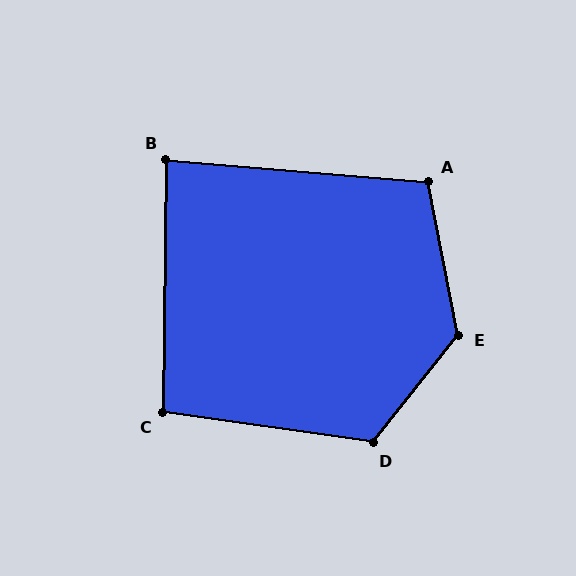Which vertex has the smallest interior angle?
B, at approximately 86 degrees.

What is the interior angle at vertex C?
Approximately 97 degrees (obtuse).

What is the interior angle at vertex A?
Approximately 105 degrees (obtuse).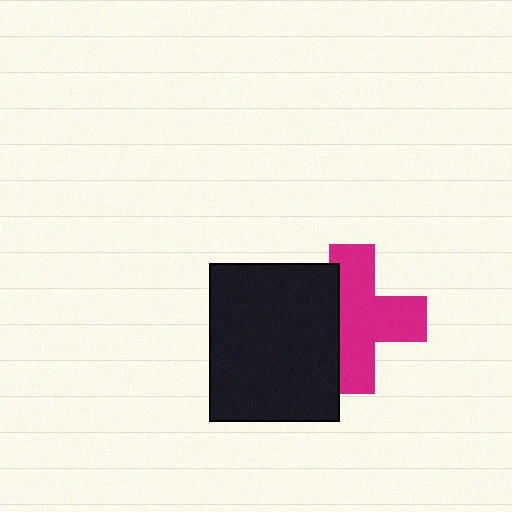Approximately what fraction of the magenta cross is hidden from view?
Roughly 32% of the magenta cross is hidden behind the black rectangle.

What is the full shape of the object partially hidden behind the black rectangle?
The partially hidden object is a magenta cross.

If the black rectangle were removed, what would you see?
You would see the complete magenta cross.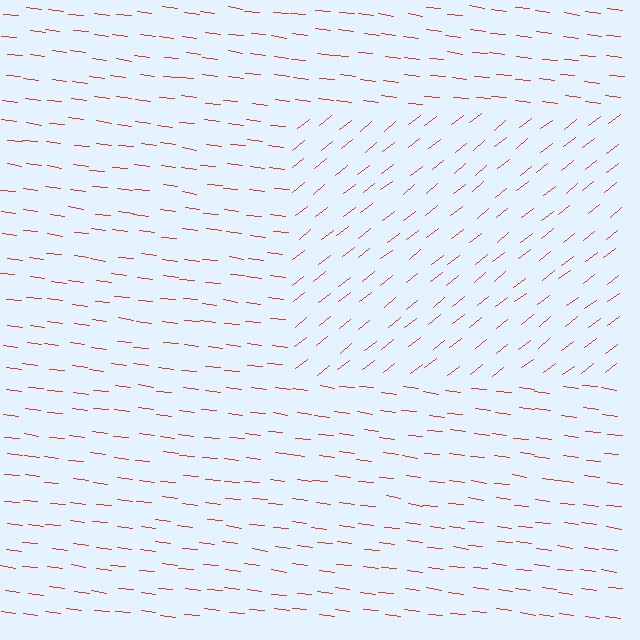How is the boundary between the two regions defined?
The boundary is defined purely by a change in line orientation (approximately 45 degrees difference). All lines are the same color and thickness.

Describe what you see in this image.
The image is filled with small red line segments. A rectangle region in the image has lines oriented differently from the surrounding lines, creating a visible texture boundary.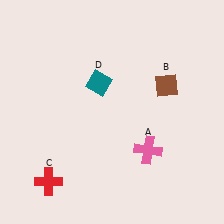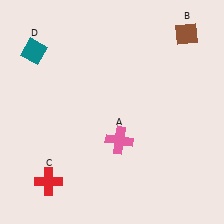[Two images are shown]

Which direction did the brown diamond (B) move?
The brown diamond (B) moved up.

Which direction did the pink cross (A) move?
The pink cross (A) moved left.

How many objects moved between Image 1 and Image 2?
3 objects moved between the two images.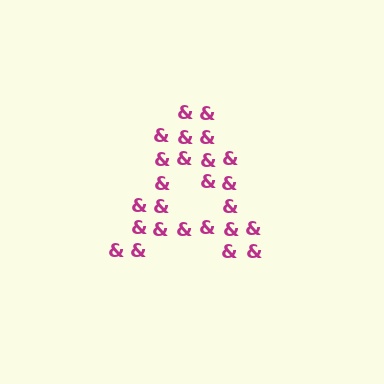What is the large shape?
The large shape is the letter A.